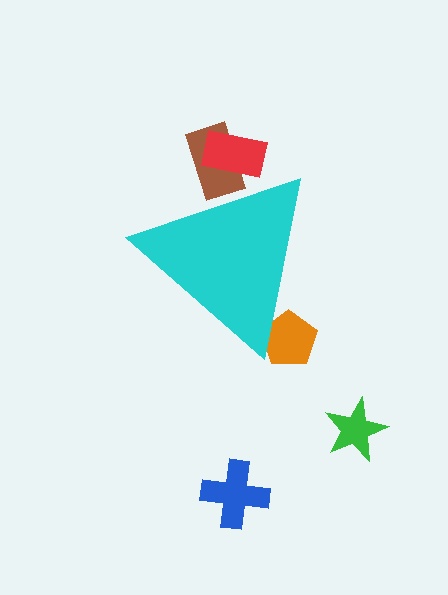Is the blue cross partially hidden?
No, the blue cross is fully visible.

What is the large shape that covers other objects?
A cyan triangle.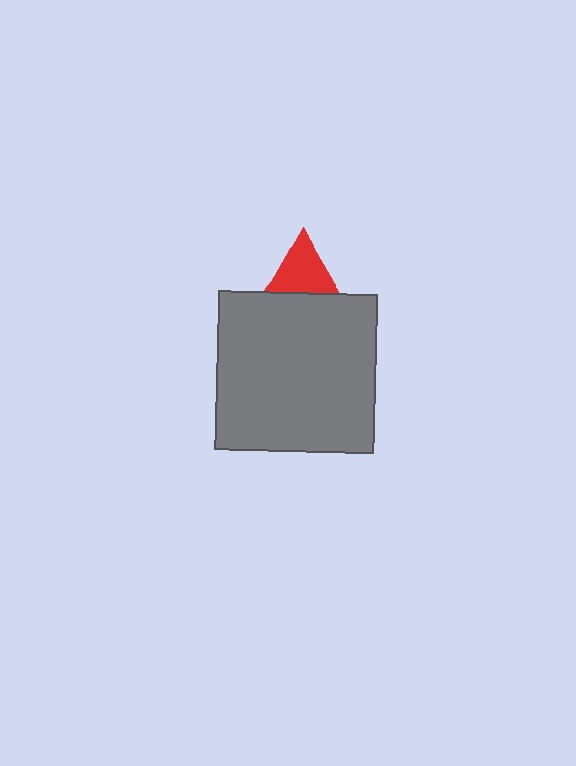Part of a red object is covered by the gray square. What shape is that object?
It is a triangle.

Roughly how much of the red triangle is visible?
A small part of it is visible (roughly 38%).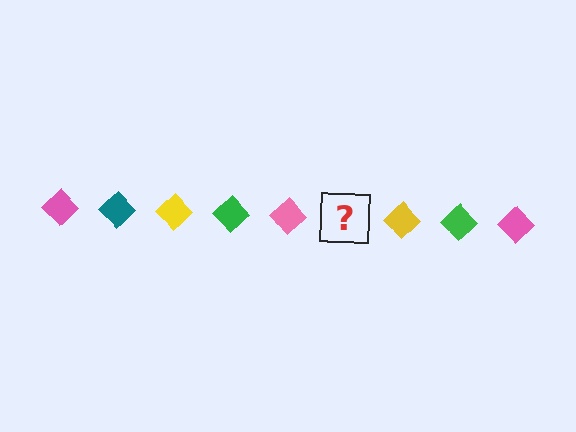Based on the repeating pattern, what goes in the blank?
The blank should be a teal diamond.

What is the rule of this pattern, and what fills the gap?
The rule is that the pattern cycles through pink, teal, yellow, green diamonds. The gap should be filled with a teal diamond.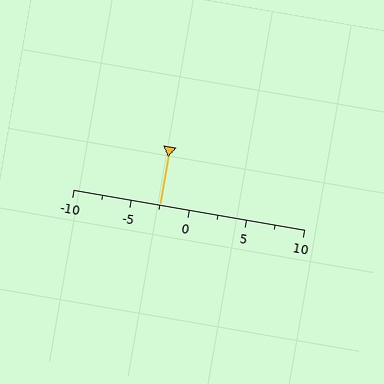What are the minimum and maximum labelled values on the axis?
The axis runs from -10 to 10.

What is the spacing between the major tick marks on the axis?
The major ticks are spaced 5 apart.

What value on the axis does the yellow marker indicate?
The marker indicates approximately -2.5.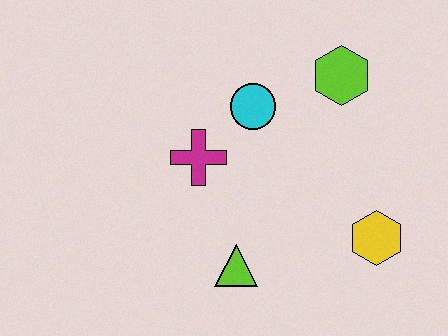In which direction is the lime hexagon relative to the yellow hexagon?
The lime hexagon is above the yellow hexagon.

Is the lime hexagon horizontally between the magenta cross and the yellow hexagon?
Yes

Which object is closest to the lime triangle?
The magenta cross is closest to the lime triangle.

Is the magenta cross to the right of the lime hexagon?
No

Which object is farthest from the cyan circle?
The yellow hexagon is farthest from the cyan circle.